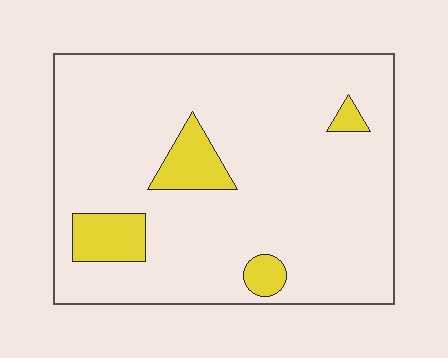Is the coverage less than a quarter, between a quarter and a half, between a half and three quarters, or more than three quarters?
Less than a quarter.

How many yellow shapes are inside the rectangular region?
4.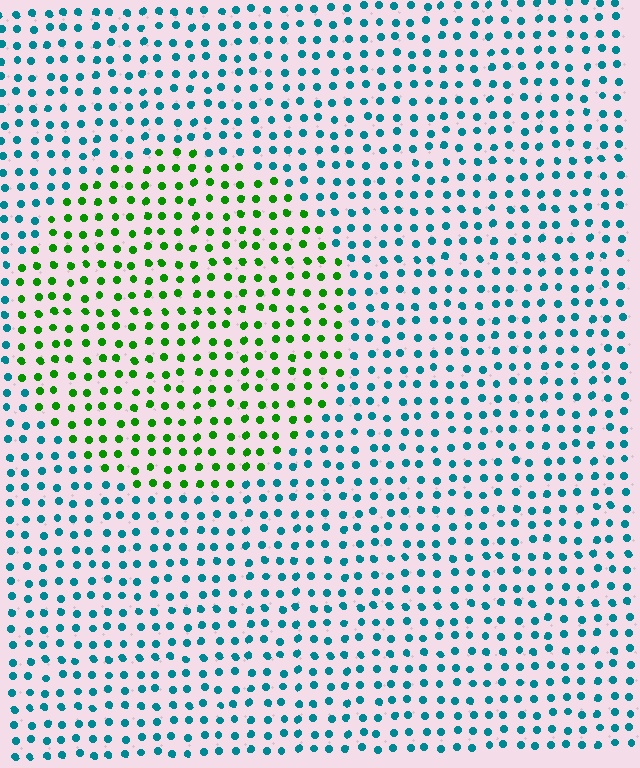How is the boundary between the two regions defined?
The boundary is defined purely by a slight shift in hue (about 67 degrees). Spacing, size, and orientation are identical on both sides.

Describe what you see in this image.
The image is filled with small teal elements in a uniform arrangement. A circle-shaped region is visible where the elements are tinted to a slightly different hue, forming a subtle color boundary.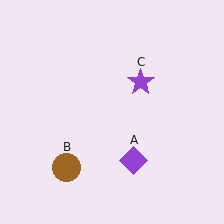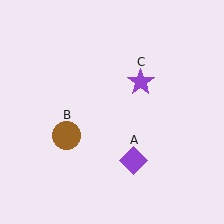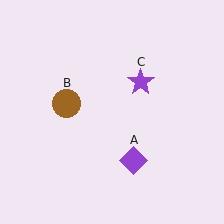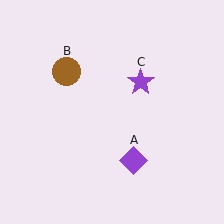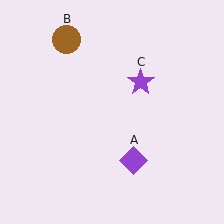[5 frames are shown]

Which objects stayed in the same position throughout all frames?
Purple diamond (object A) and purple star (object C) remained stationary.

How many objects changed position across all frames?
1 object changed position: brown circle (object B).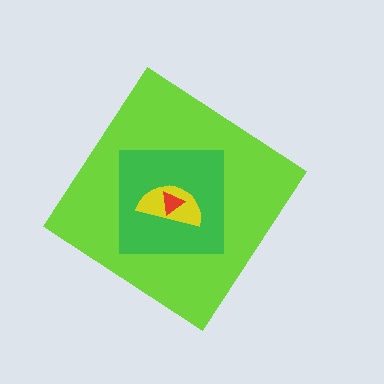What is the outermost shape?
The lime diamond.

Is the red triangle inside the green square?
Yes.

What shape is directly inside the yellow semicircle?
The red triangle.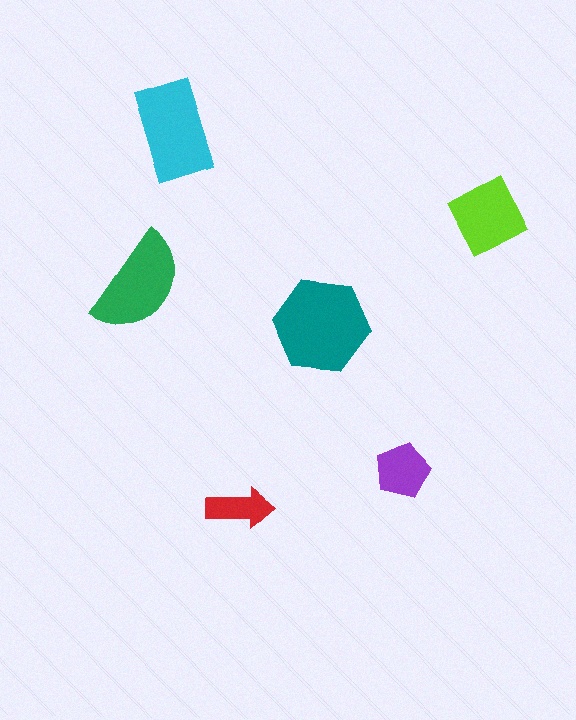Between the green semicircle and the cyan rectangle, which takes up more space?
The cyan rectangle.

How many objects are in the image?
There are 6 objects in the image.